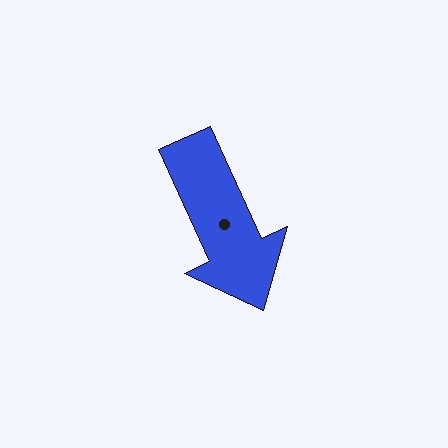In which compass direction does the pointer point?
Southeast.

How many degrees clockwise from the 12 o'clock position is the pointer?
Approximately 155 degrees.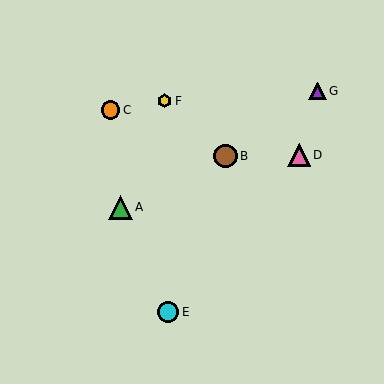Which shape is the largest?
The green triangle (labeled A) is the largest.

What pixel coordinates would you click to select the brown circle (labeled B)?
Click at (225, 156) to select the brown circle B.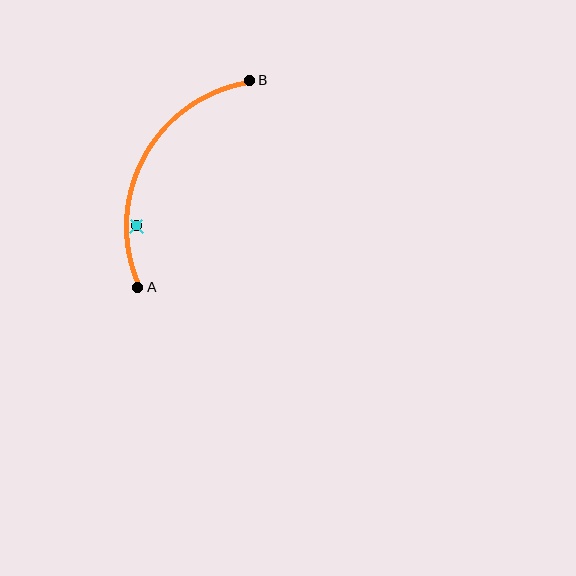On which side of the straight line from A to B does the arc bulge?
The arc bulges to the left of the straight line connecting A and B.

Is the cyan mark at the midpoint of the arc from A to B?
No — the cyan mark does not lie on the arc at all. It sits slightly inside the curve.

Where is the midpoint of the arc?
The arc midpoint is the point on the curve farthest from the straight line joining A and B. It sits to the left of that line.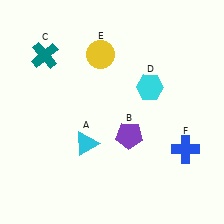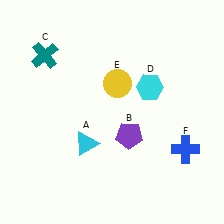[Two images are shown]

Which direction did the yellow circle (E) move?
The yellow circle (E) moved down.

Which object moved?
The yellow circle (E) moved down.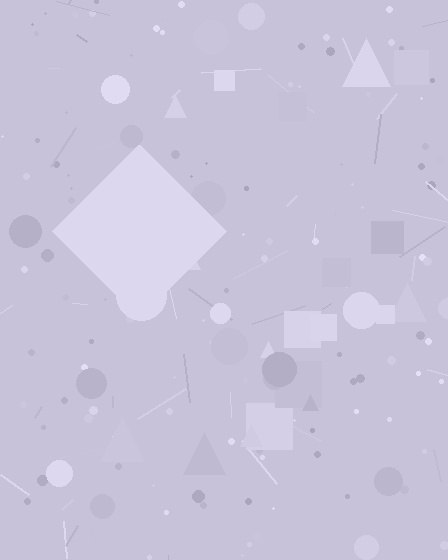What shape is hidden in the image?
A diamond is hidden in the image.